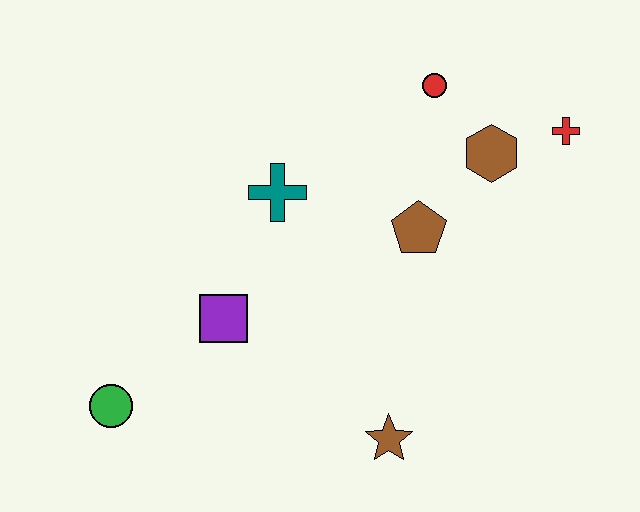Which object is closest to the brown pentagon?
The brown hexagon is closest to the brown pentagon.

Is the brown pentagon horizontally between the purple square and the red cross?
Yes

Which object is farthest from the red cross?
The green circle is farthest from the red cross.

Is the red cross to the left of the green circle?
No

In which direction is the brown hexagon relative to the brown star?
The brown hexagon is above the brown star.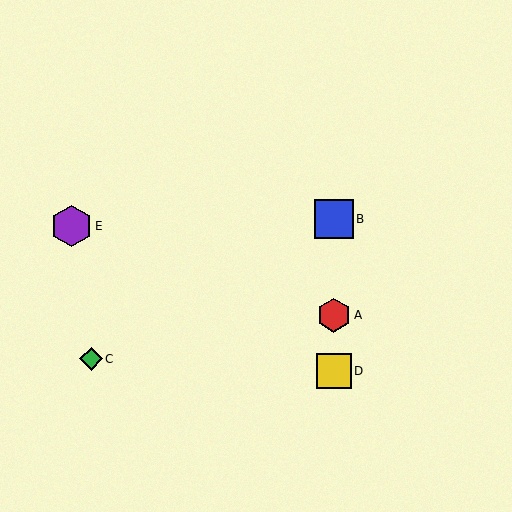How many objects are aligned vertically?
3 objects (A, B, D) are aligned vertically.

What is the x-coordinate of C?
Object C is at x≈91.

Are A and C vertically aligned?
No, A is at x≈334 and C is at x≈91.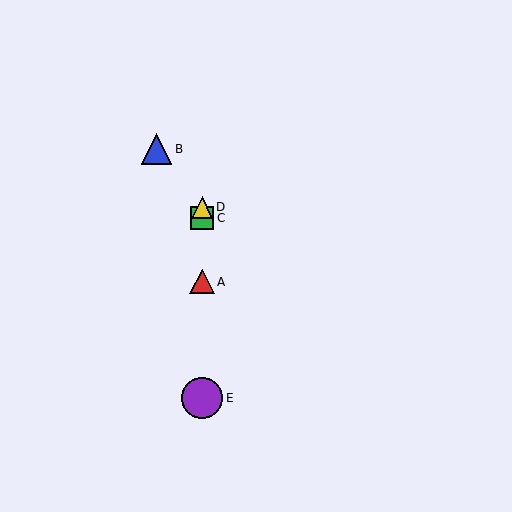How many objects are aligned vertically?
4 objects (A, C, D, E) are aligned vertically.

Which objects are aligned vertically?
Objects A, C, D, E are aligned vertically.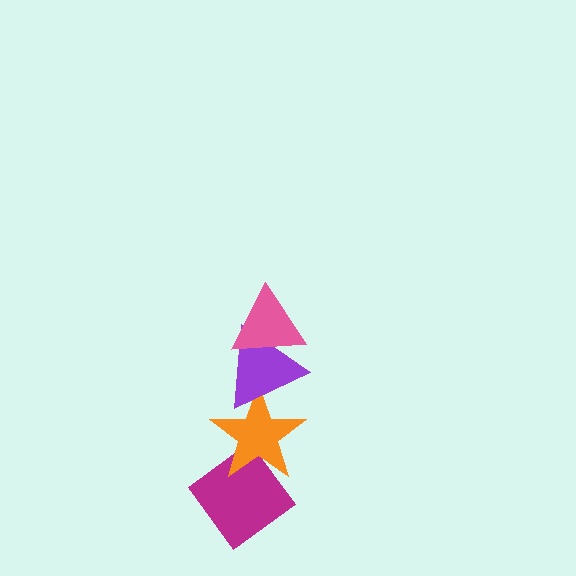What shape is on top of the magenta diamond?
The orange star is on top of the magenta diamond.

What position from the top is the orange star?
The orange star is 3rd from the top.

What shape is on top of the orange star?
The purple triangle is on top of the orange star.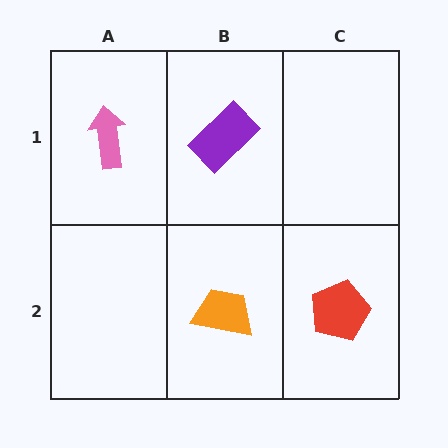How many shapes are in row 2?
2 shapes.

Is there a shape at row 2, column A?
No, that cell is empty.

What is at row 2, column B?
An orange trapezoid.